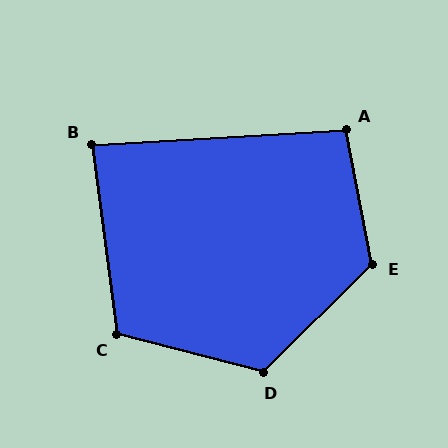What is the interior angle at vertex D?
Approximately 121 degrees (obtuse).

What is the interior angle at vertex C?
Approximately 112 degrees (obtuse).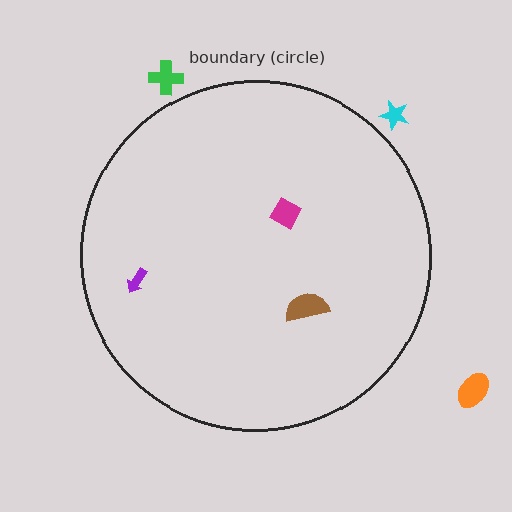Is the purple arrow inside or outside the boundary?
Inside.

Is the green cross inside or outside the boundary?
Outside.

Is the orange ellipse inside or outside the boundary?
Outside.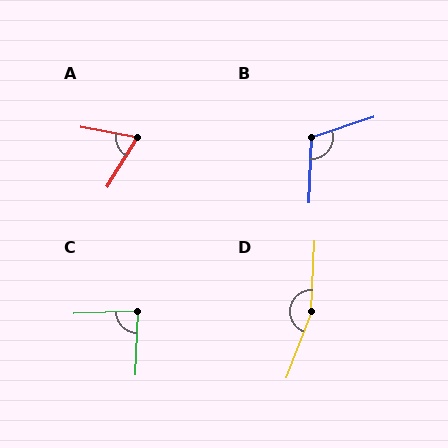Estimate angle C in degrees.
Approximately 85 degrees.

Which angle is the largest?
D, at approximately 162 degrees.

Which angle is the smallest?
A, at approximately 69 degrees.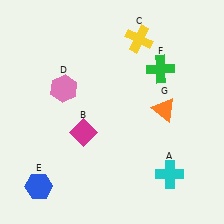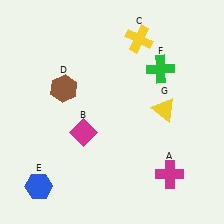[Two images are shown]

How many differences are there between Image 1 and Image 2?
There are 3 differences between the two images.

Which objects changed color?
A changed from cyan to magenta. D changed from pink to brown. G changed from orange to yellow.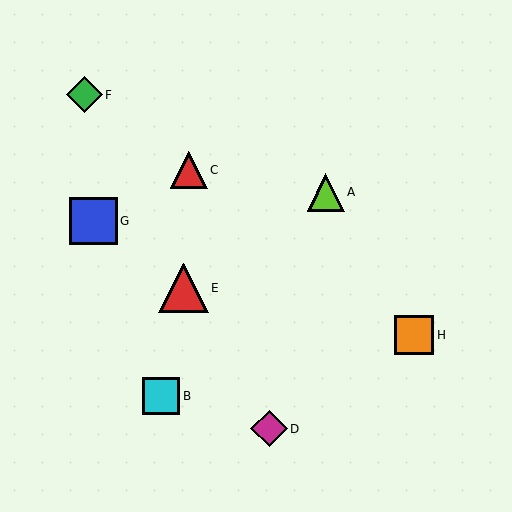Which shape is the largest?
The red triangle (labeled E) is the largest.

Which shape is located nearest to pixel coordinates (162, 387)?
The cyan square (labeled B) at (161, 396) is nearest to that location.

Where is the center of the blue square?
The center of the blue square is at (94, 221).